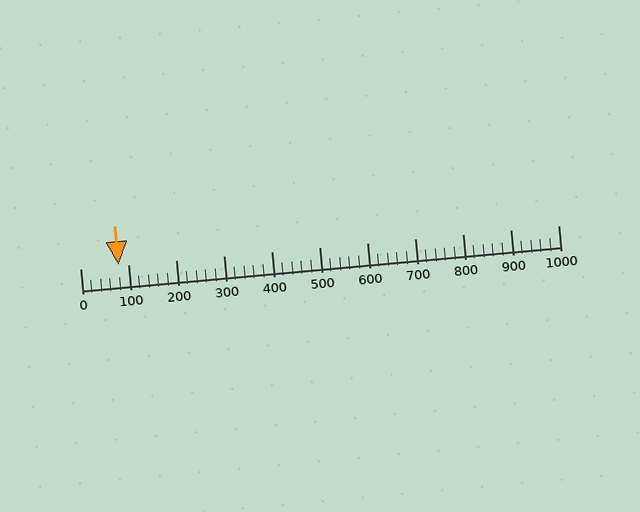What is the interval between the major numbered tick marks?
The major tick marks are spaced 100 units apart.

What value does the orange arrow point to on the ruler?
The orange arrow points to approximately 80.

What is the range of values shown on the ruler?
The ruler shows values from 0 to 1000.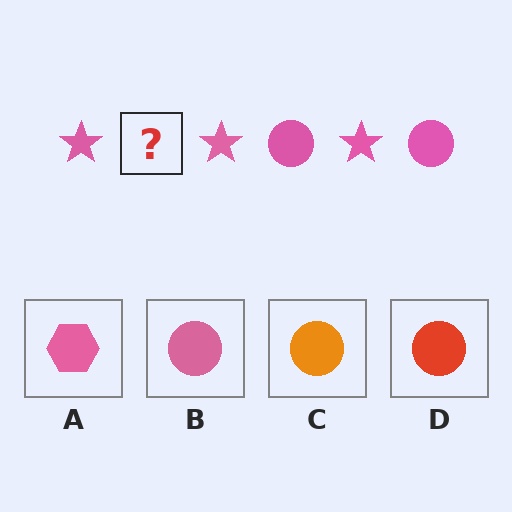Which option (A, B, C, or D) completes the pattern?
B.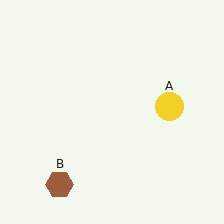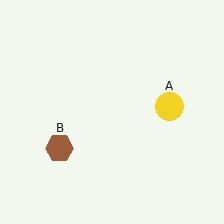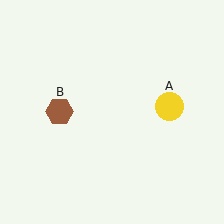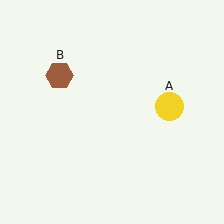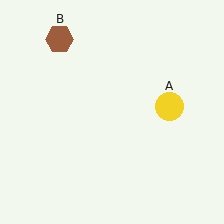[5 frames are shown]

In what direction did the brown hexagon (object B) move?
The brown hexagon (object B) moved up.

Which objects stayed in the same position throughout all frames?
Yellow circle (object A) remained stationary.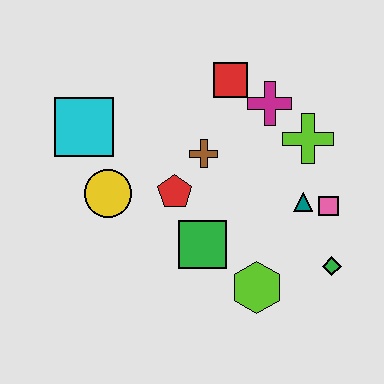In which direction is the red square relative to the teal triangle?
The red square is above the teal triangle.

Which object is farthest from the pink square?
The cyan square is farthest from the pink square.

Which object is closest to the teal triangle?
The pink square is closest to the teal triangle.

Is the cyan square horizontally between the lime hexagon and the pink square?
No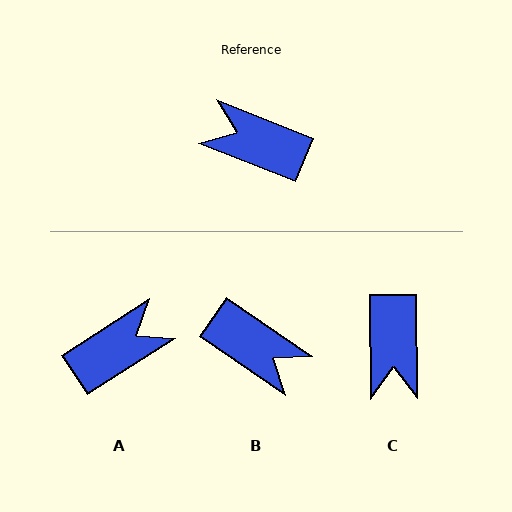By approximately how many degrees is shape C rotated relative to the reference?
Approximately 112 degrees counter-clockwise.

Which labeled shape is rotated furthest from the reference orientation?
B, about 167 degrees away.